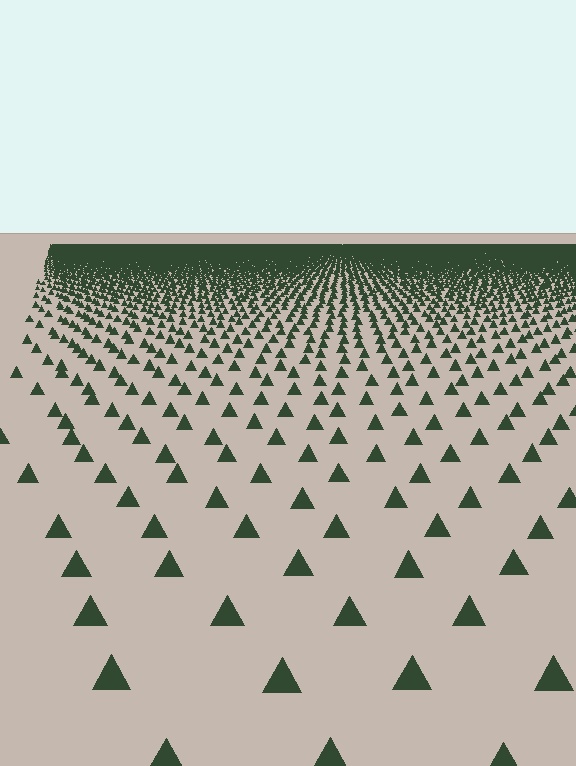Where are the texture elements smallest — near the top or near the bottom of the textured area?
Near the top.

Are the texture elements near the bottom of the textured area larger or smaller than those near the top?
Larger. Near the bottom, elements are closer to the viewer and appear at a bigger on-screen size.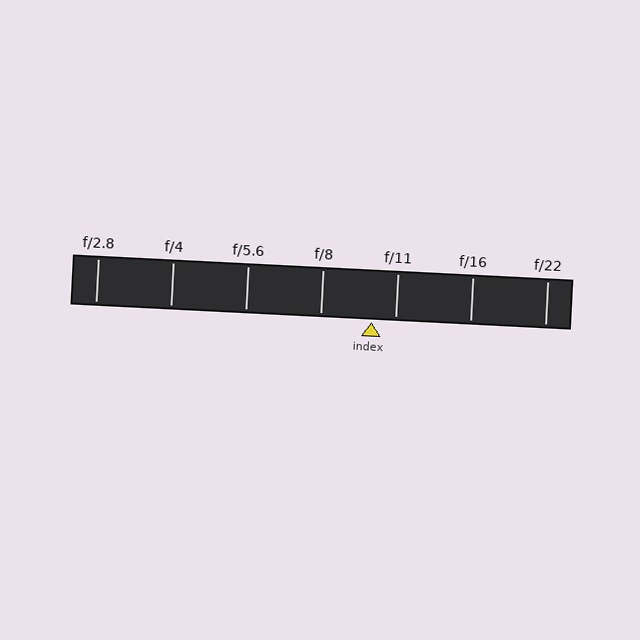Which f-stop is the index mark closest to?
The index mark is closest to f/11.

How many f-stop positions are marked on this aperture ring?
There are 7 f-stop positions marked.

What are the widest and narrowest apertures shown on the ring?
The widest aperture shown is f/2.8 and the narrowest is f/22.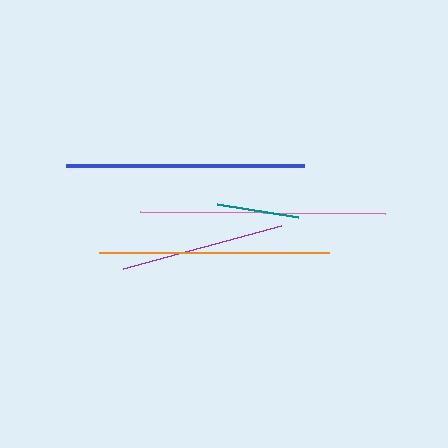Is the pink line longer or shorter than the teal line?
The pink line is longer than the teal line.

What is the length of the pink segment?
The pink segment is approximately 246 pixels long.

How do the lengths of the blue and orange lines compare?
The blue and orange lines are approximately the same length.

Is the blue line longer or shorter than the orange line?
The blue line is longer than the orange line.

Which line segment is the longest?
The pink line is the longest at approximately 246 pixels.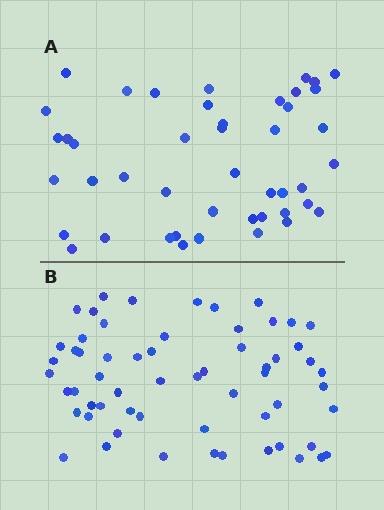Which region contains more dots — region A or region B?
Region B (the bottom region) has more dots.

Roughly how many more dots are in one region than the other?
Region B has approximately 15 more dots than region A.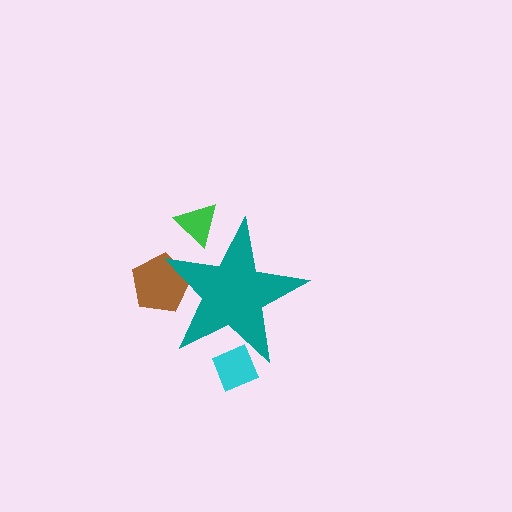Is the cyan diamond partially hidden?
Yes, the cyan diamond is partially hidden behind the teal star.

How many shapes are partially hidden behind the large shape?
3 shapes are partially hidden.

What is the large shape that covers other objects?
A teal star.